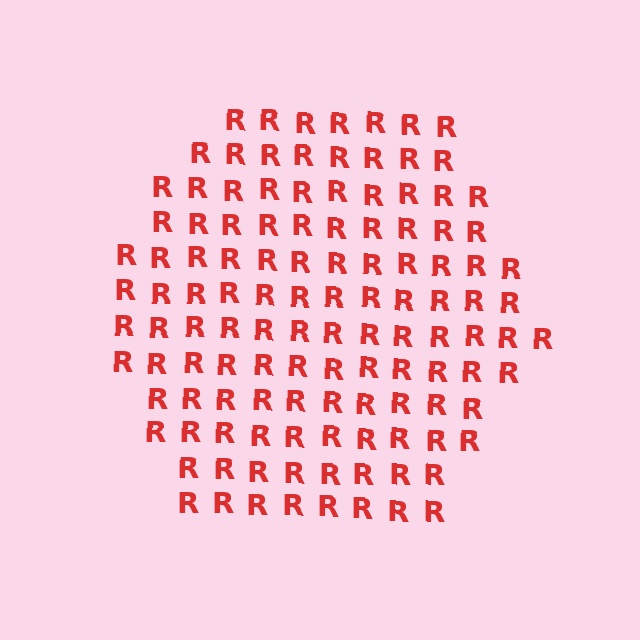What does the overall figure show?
The overall figure shows a hexagon.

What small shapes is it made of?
It is made of small letter R's.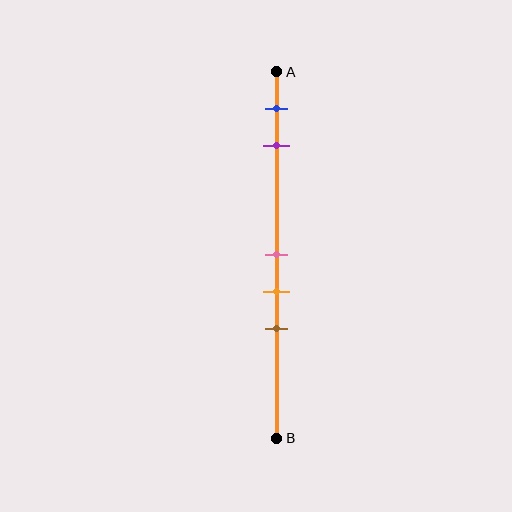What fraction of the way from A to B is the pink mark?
The pink mark is approximately 50% (0.5) of the way from A to B.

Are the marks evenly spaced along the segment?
No, the marks are not evenly spaced.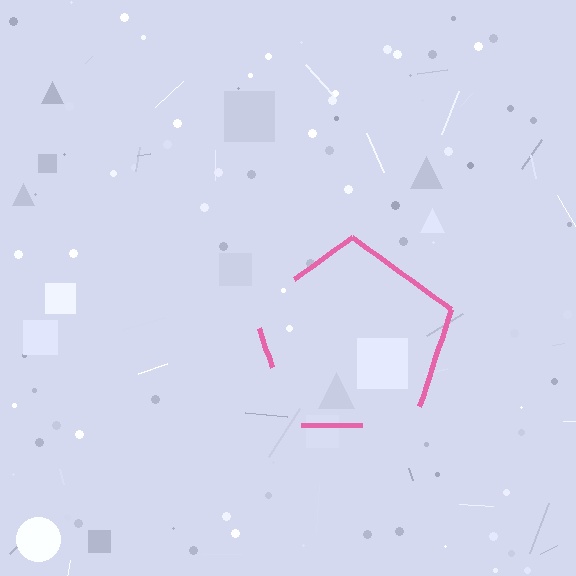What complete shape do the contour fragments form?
The contour fragments form a pentagon.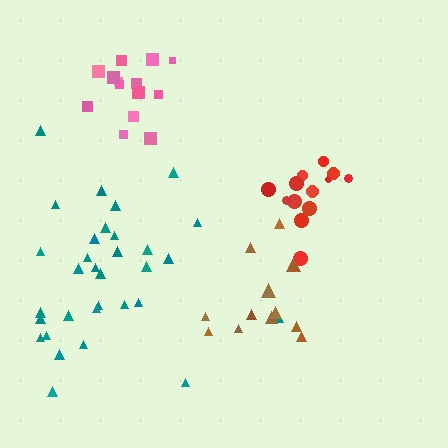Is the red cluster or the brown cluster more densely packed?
Red.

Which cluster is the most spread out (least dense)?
Brown.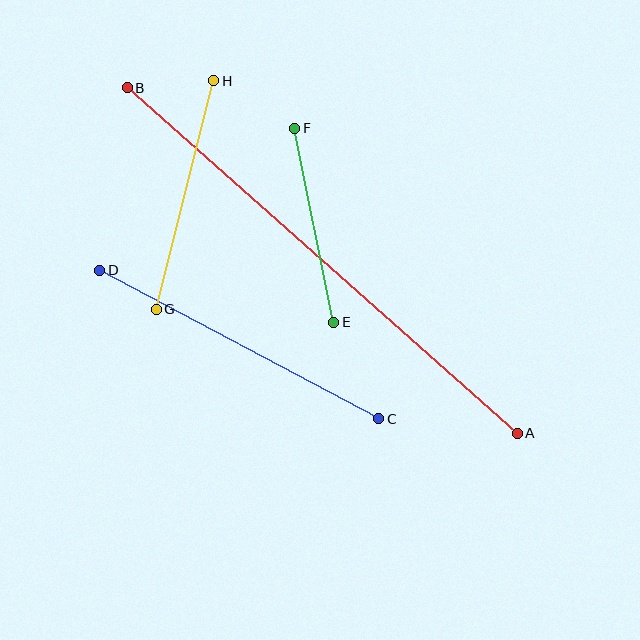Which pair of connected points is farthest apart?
Points A and B are farthest apart.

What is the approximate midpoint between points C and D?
The midpoint is at approximately (239, 344) pixels.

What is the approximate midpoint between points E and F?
The midpoint is at approximately (314, 225) pixels.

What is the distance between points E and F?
The distance is approximately 198 pixels.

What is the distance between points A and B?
The distance is approximately 521 pixels.